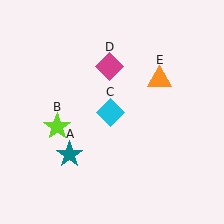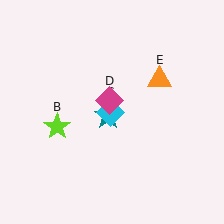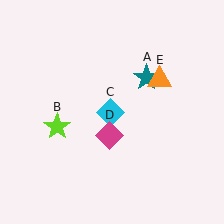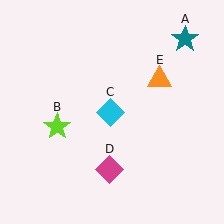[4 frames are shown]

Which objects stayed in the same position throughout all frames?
Lime star (object B) and cyan diamond (object C) and orange triangle (object E) remained stationary.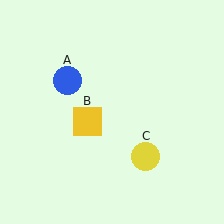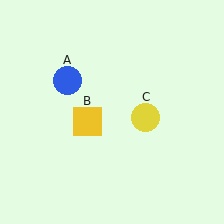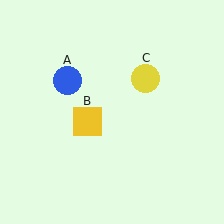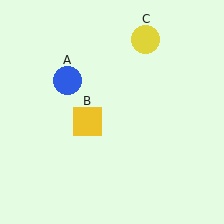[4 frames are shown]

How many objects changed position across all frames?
1 object changed position: yellow circle (object C).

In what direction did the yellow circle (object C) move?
The yellow circle (object C) moved up.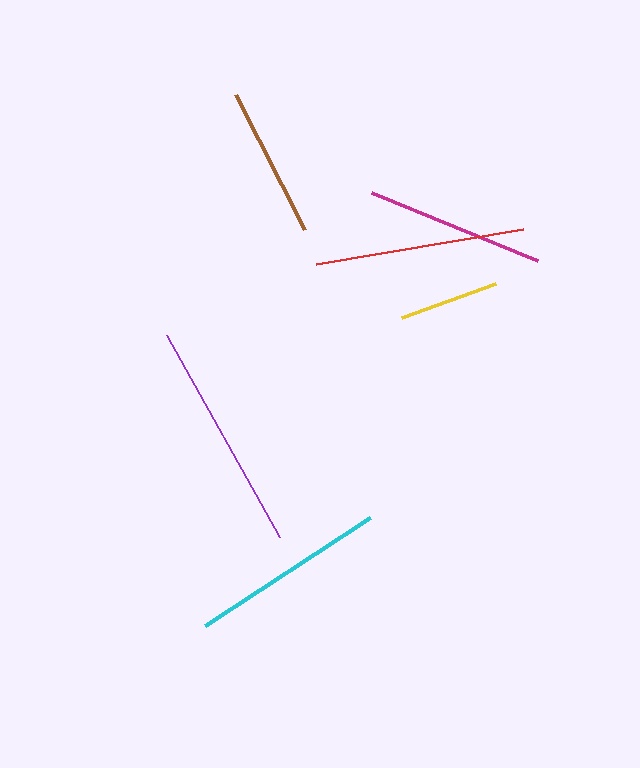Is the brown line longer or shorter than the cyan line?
The cyan line is longer than the brown line.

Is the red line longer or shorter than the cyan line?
The red line is longer than the cyan line.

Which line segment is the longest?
The purple line is the longest at approximately 232 pixels.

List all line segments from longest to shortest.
From longest to shortest: purple, red, cyan, magenta, brown, yellow.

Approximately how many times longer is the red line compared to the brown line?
The red line is approximately 1.4 times the length of the brown line.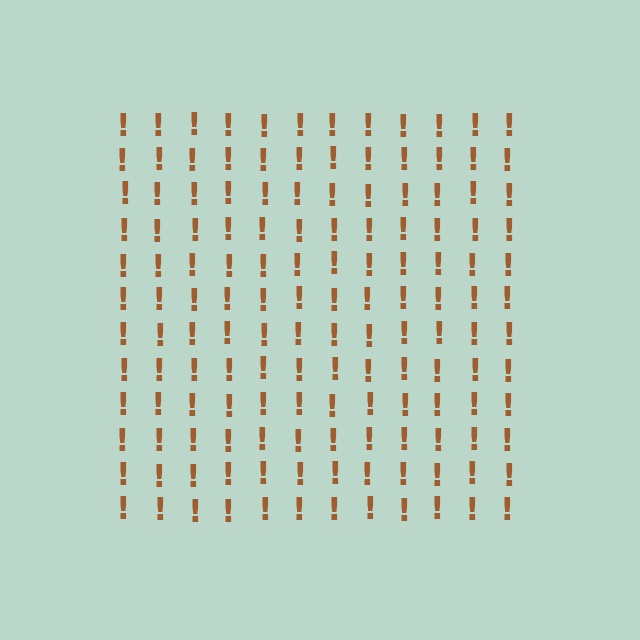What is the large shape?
The large shape is a square.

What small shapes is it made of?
It is made of small exclamation marks.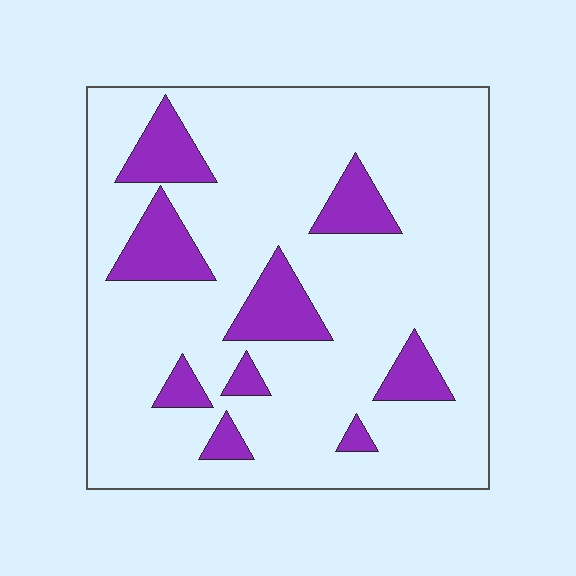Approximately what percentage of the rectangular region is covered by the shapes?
Approximately 15%.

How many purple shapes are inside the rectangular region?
9.